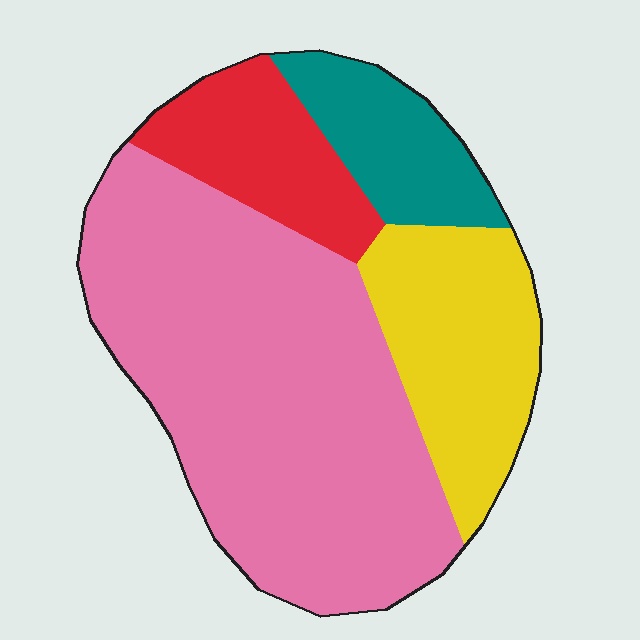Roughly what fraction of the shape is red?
Red takes up about one eighth (1/8) of the shape.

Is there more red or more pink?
Pink.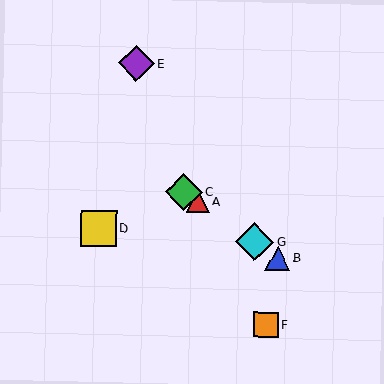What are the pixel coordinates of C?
Object C is at (184, 192).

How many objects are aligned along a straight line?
4 objects (A, B, C, G) are aligned along a straight line.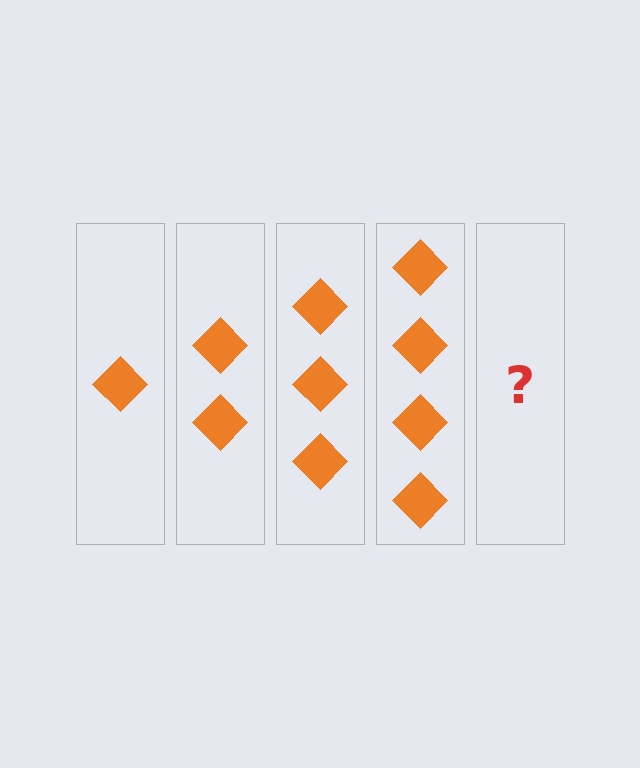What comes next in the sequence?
The next element should be 5 diamonds.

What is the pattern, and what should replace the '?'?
The pattern is that each step adds one more diamond. The '?' should be 5 diamonds.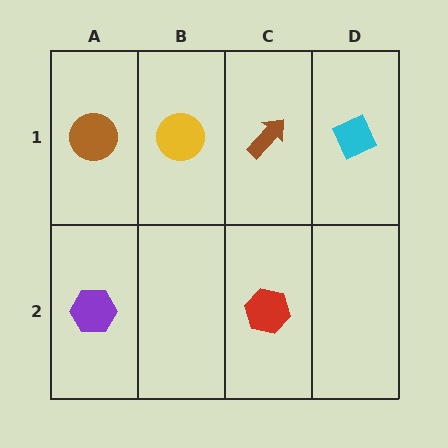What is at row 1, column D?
A cyan diamond.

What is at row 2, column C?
A red hexagon.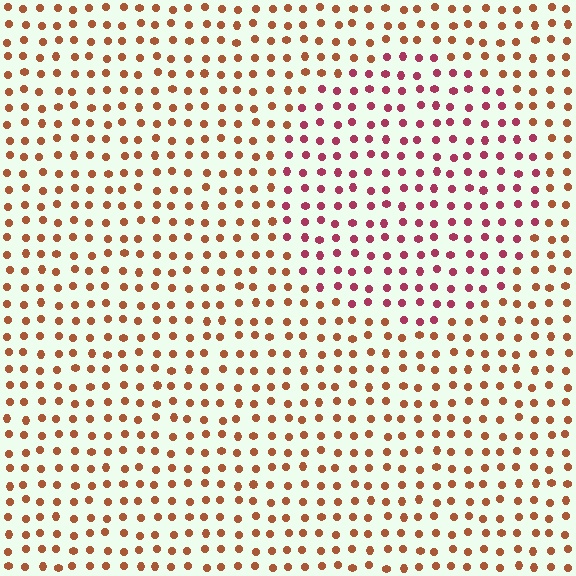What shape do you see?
I see a circle.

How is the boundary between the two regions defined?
The boundary is defined purely by a slight shift in hue (about 39 degrees). Spacing, size, and orientation are identical on both sides.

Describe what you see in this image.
The image is filled with small brown elements in a uniform arrangement. A circle-shaped region is visible where the elements are tinted to a slightly different hue, forming a subtle color boundary.